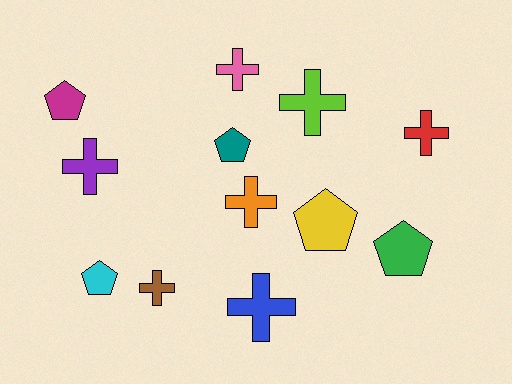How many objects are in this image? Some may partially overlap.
There are 12 objects.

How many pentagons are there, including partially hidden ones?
There are 5 pentagons.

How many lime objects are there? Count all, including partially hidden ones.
There is 1 lime object.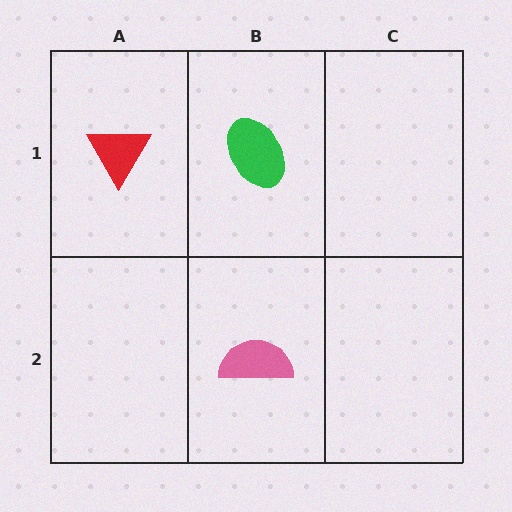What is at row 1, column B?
A green ellipse.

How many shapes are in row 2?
1 shape.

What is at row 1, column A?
A red triangle.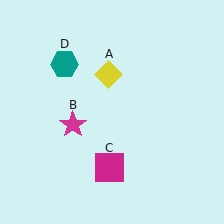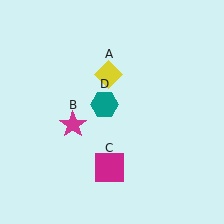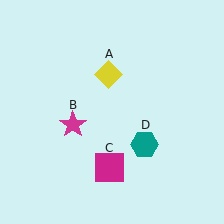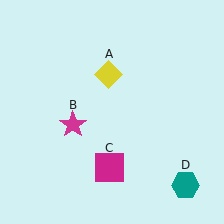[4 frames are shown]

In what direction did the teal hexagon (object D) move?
The teal hexagon (object D) moved down and to the right.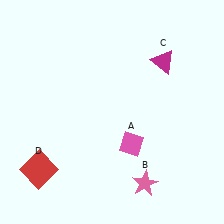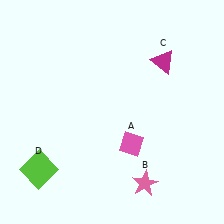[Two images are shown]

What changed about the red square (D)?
In Image 1, D is red. In Image 2, it changed to lime.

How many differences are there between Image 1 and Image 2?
There is 1 difference between the two images.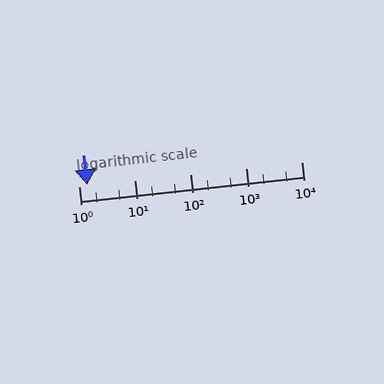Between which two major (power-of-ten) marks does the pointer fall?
The pointer is between 1 and 10.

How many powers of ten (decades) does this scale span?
The scale spans 4 decades, from 1 to 10000.